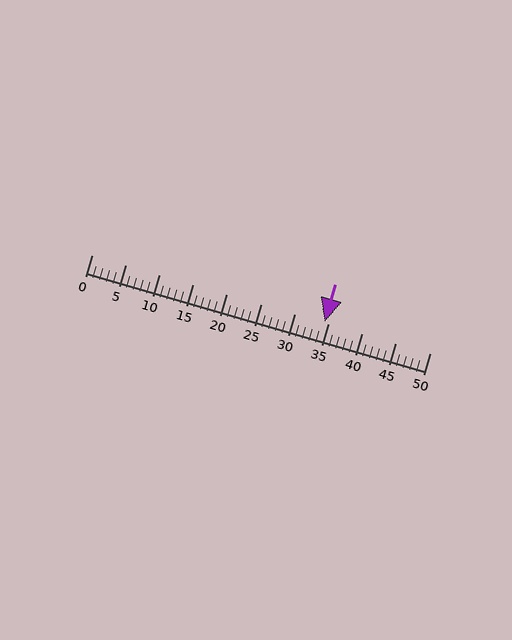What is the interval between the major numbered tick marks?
The major tick marks are spaced 5 units apart.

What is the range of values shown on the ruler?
The ruler shows values from 0 to 50.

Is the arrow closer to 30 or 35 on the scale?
The arrow is closer to 35.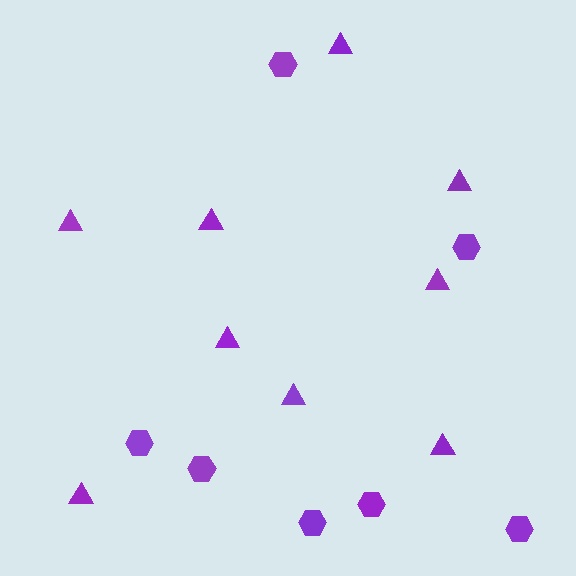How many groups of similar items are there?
There are 2 groups: one group of triangles (9) and one group of hexagons (7).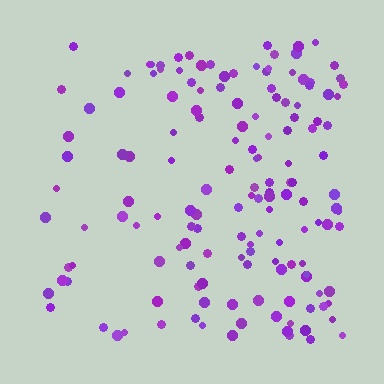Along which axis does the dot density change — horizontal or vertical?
Horizontal.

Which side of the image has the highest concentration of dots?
The right.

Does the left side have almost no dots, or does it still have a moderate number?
Still a moderate number, just noticeably fewer than the right.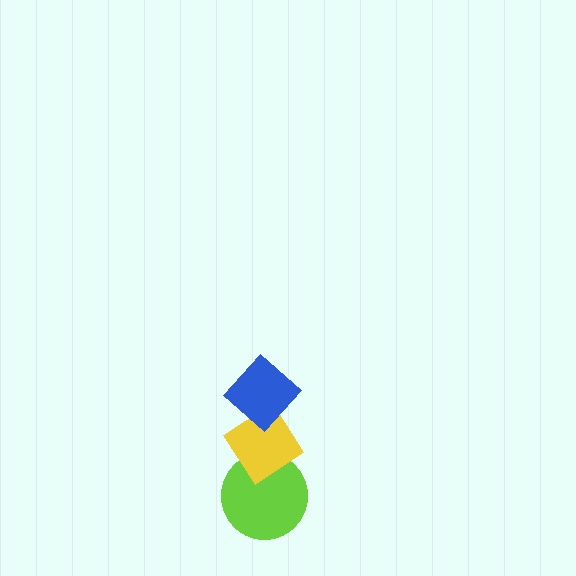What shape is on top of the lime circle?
The yellow diamond is on top of the lime circle.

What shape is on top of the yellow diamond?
The blue diamond is on top of the yellow diamond.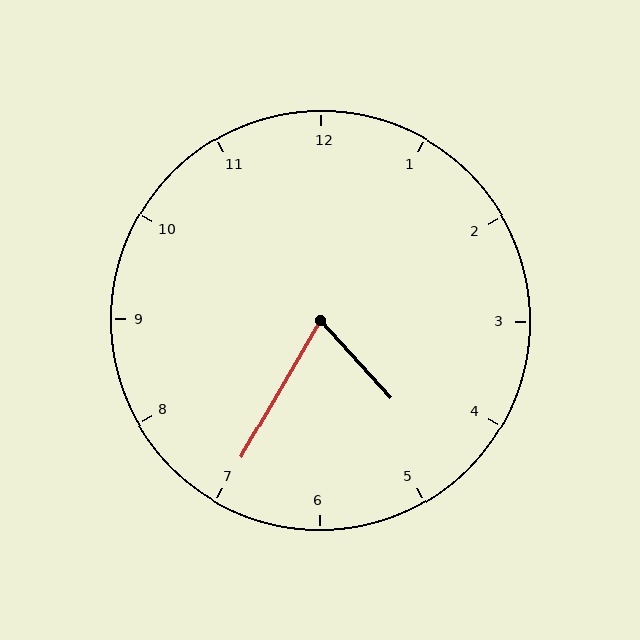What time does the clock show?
4:35.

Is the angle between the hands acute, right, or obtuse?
It is acute.